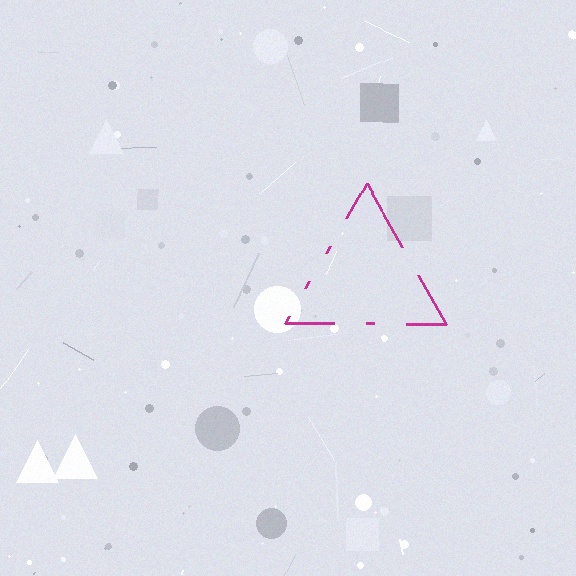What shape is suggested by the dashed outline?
The dashed outline suggests a triangle.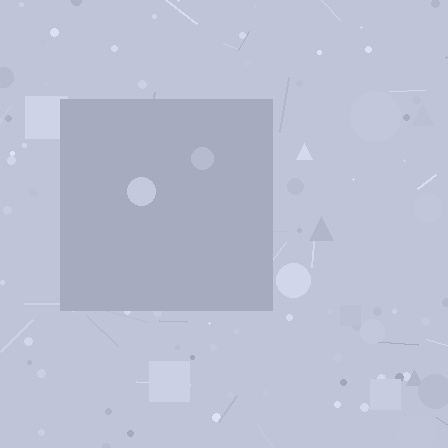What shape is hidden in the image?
A square is hidden in the image.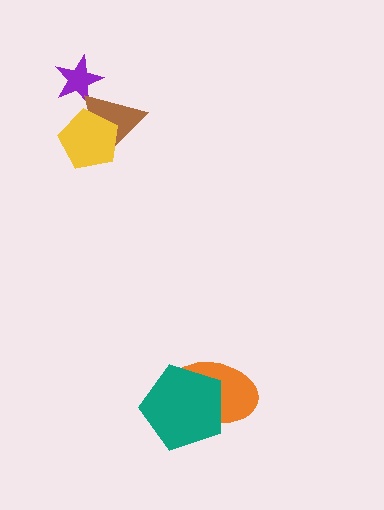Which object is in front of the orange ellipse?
The teal pentagon is in front of the orange ellipse.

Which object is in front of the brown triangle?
The yellow pentagon is in front of the brown triangle.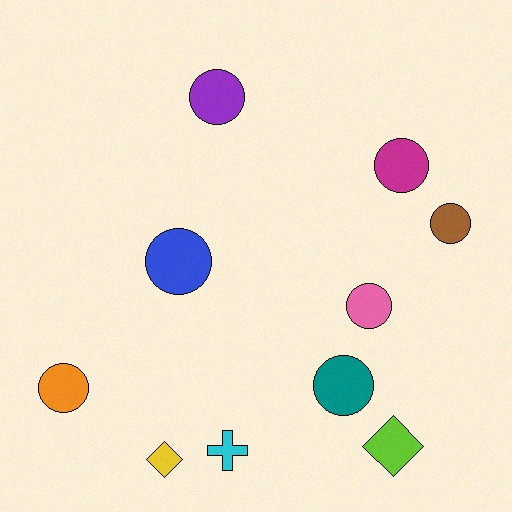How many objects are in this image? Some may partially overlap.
There are 10 objects.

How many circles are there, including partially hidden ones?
There are 7 circles.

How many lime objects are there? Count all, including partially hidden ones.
There is 1 lime object.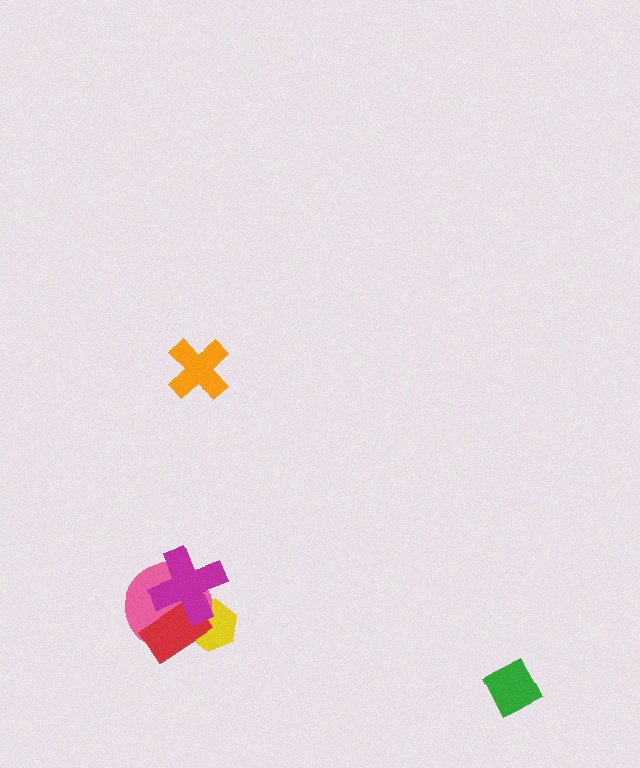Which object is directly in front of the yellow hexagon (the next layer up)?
The pink circle is directly in front of the yellow hexagon.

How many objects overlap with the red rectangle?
3 objects overlap with the red rectangle.